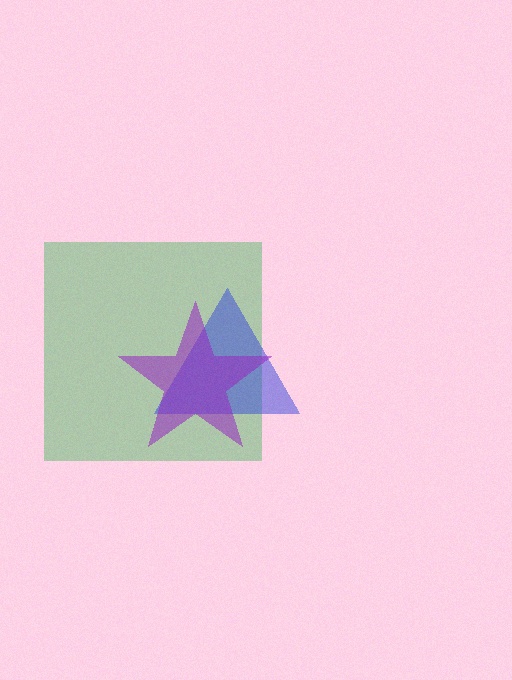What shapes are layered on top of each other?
The layered shapes are: a green square, a blue triangle, a purple star.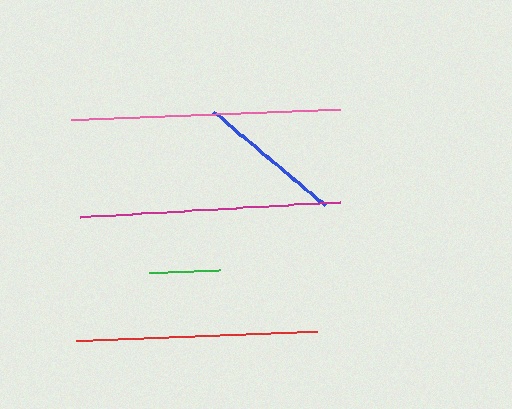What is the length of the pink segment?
The pink segment is approximately 270 pixels long.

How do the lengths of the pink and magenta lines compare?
The pink and magenta lines are approximately the same length.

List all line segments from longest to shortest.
From longest to shortest: pink, magenta, red, blue, green.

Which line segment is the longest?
The pink line is the longest at approximately 270 pixels.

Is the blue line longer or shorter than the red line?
The red line is longer than the blue line.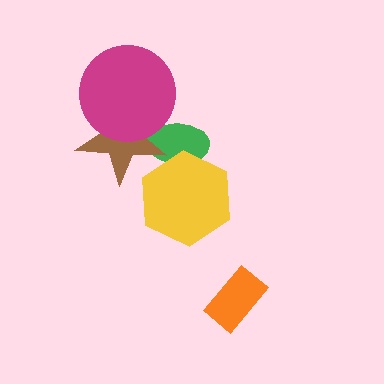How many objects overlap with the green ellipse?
3 objects overlap with the green ellipse.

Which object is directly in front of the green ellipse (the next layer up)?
The yellow hexagon is directly in front of the green ellipse.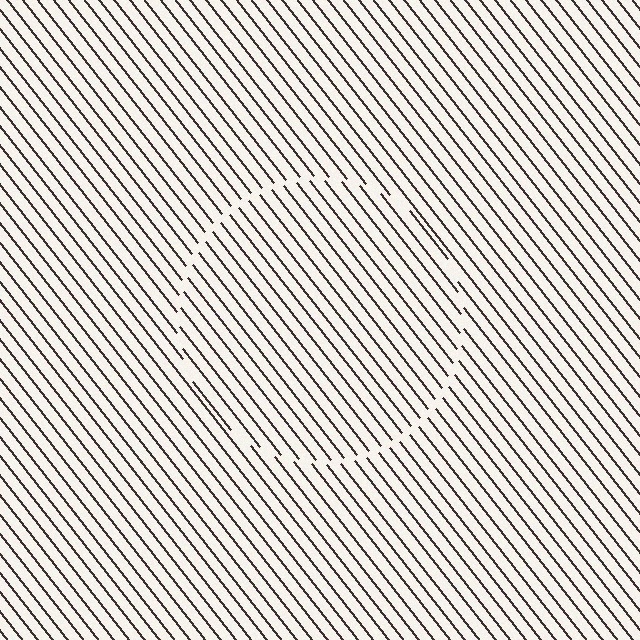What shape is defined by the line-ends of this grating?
An illusory circle. The interior of the shape contains the same grating, shifted by half a period — the contour is defined by the phase discontinuity where line-ends from the inner and outer gratings abut.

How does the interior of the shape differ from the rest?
The interior of the shape contains the same grating, shifted by half a period — the contour is defined by the phase discontinuity where line-ends from the inner and outer gratings abut.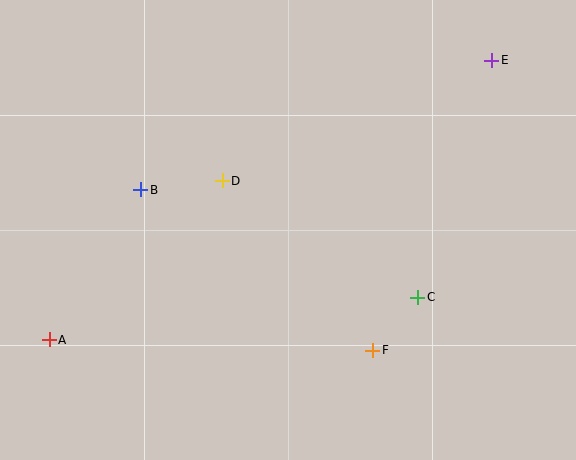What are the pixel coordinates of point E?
Point E is at (492, 60).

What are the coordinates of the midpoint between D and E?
The midpoint between D and E is at (357, 121).